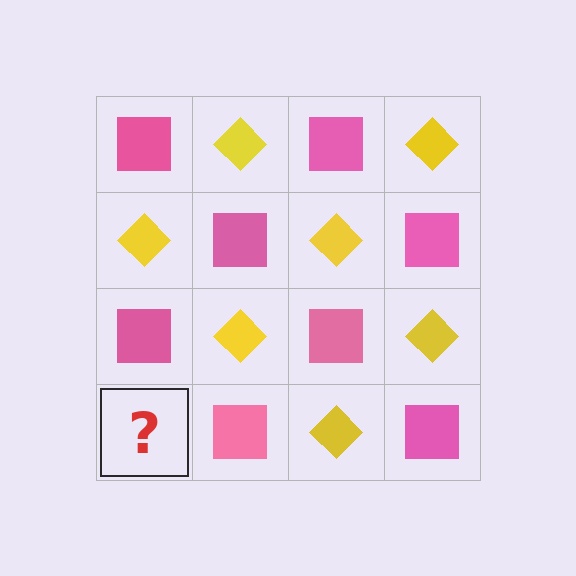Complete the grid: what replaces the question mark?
The question mark should be replaced with a yellow diamond.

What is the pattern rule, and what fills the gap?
The rule is that it alternates pink square and yellow diamond in a checkerboard pattern. The gap should be filled with a yellow diamond.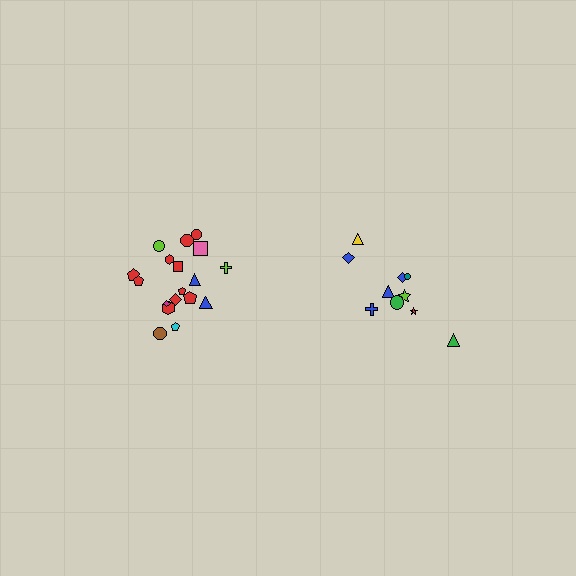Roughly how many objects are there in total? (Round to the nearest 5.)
Roughly 30 objects in total.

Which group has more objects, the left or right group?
The left group.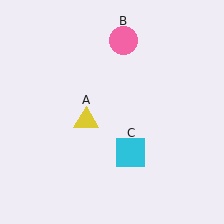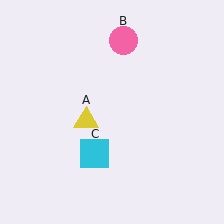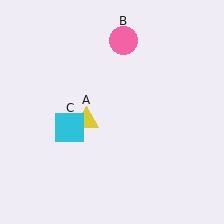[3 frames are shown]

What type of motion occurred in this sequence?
The cyan square (object C) rotated clockwise around the center of the scene.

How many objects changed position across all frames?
1 object changed position: cyan square (object C).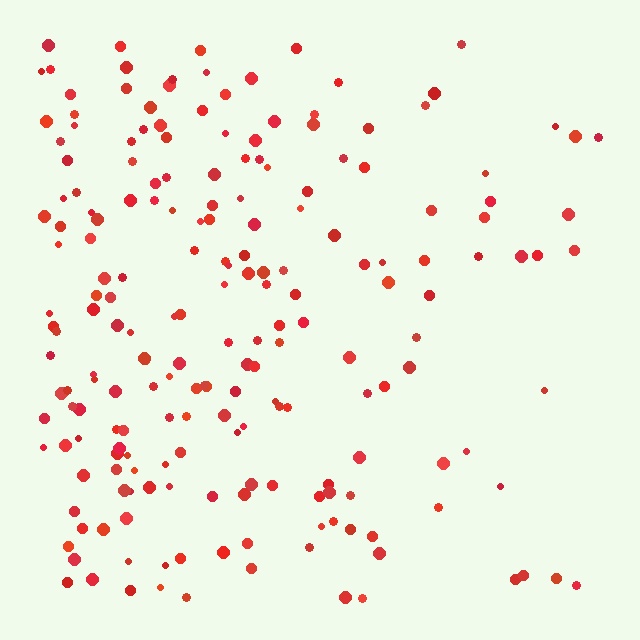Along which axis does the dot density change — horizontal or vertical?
Horizontal.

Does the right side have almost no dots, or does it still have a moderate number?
Still a moderate number, just noticeably fewer than the left.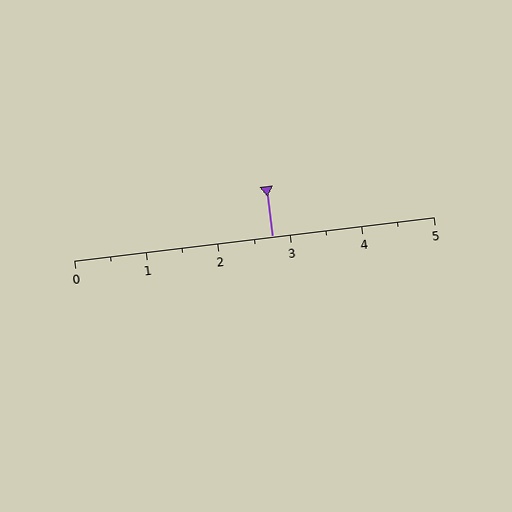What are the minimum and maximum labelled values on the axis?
The axis runs from 0 to 5.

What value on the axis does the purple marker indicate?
The marker indicates approximately 2.8.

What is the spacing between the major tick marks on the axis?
The major ticks are spaced 1 apart.